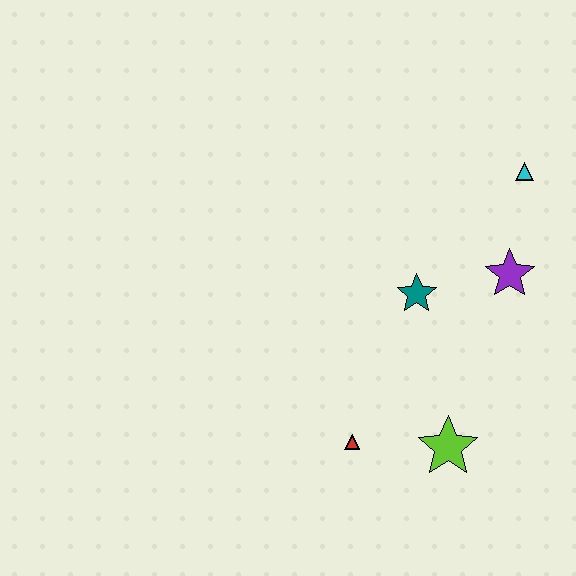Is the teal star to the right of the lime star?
No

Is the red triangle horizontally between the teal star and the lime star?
No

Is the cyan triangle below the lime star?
No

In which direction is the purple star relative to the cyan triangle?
The purple star is below the cyan triangle.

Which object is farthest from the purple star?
The red triangle is farthest from the purple star.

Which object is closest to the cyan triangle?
The purple star is closest to the cyan triangle.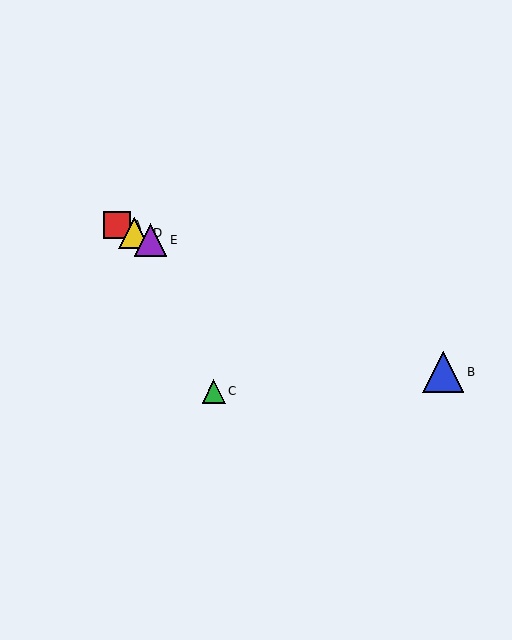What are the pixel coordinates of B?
Object B is at (443, 372).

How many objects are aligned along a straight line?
4 objects (A, B, D, E) are aligned along a straight line.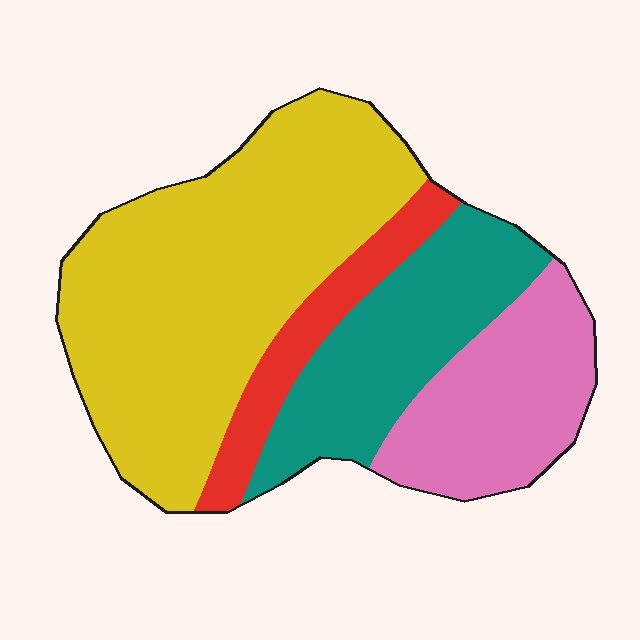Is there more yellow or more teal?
Yellow.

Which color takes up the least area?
Red, at roughly 10%.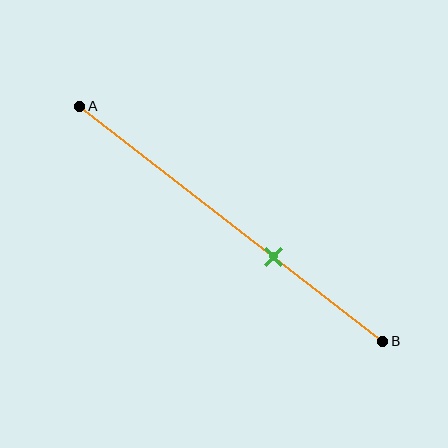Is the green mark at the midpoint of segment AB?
No, the mark is at about 65% from A, not at the 50% midpoint.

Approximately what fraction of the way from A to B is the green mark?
The green mark is approximately 65% of the way from A to B.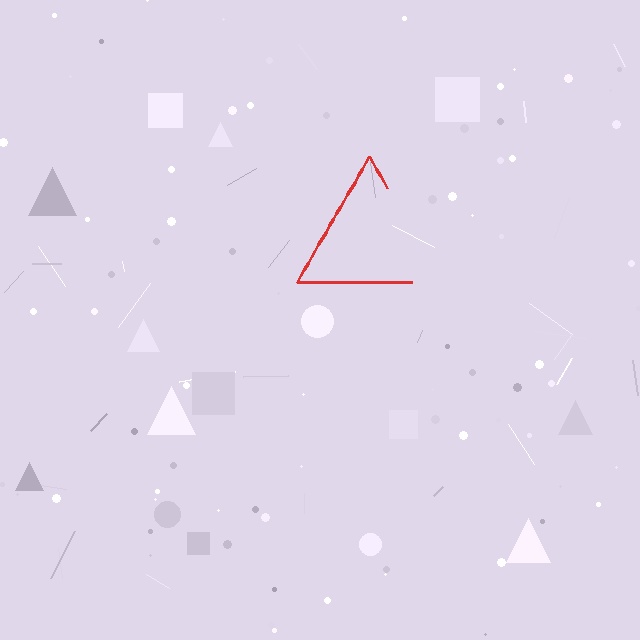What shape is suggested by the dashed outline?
The dashed outline suggests a triangle.